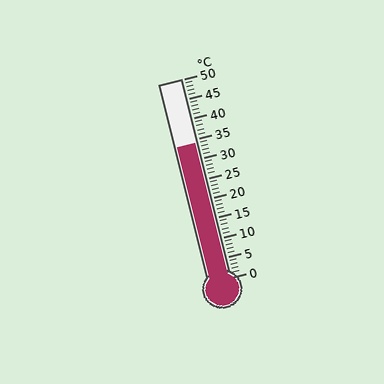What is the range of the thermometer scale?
The thermometer scale ranges from 0°C to 50°C.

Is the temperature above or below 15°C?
The temperature is above 15°C.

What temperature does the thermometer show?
The thermometer shows approximately 34°C.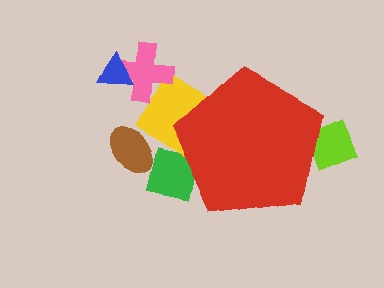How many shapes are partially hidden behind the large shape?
3 shapes are partially hidden.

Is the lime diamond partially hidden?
Yes, the lime diamond is partially hidden behind the red pentagon.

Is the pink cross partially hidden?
No, the pink cross is fully visible.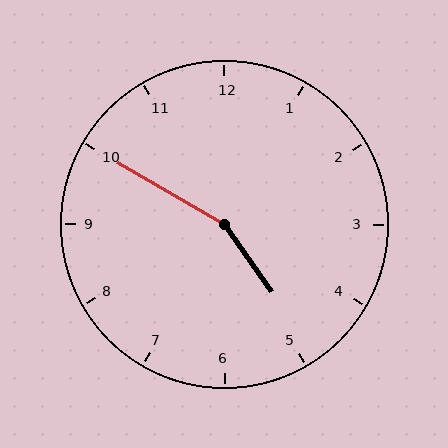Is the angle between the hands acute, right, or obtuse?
It is obtuse.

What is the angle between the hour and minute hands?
Approximately 155 degrees.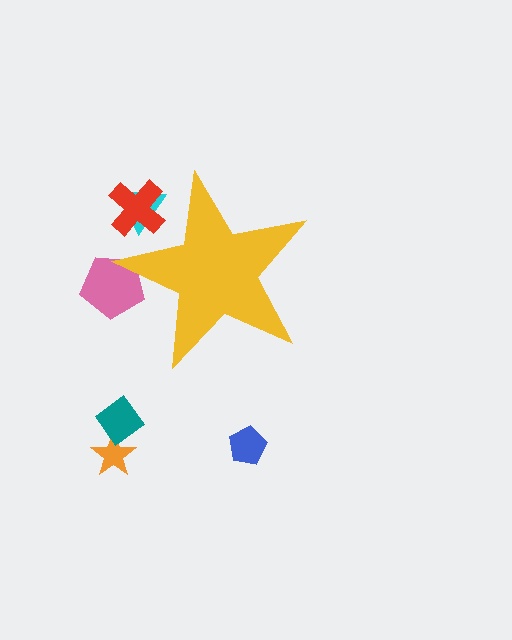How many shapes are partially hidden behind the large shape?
3 shapes are partially hidden.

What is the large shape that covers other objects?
A yellow star.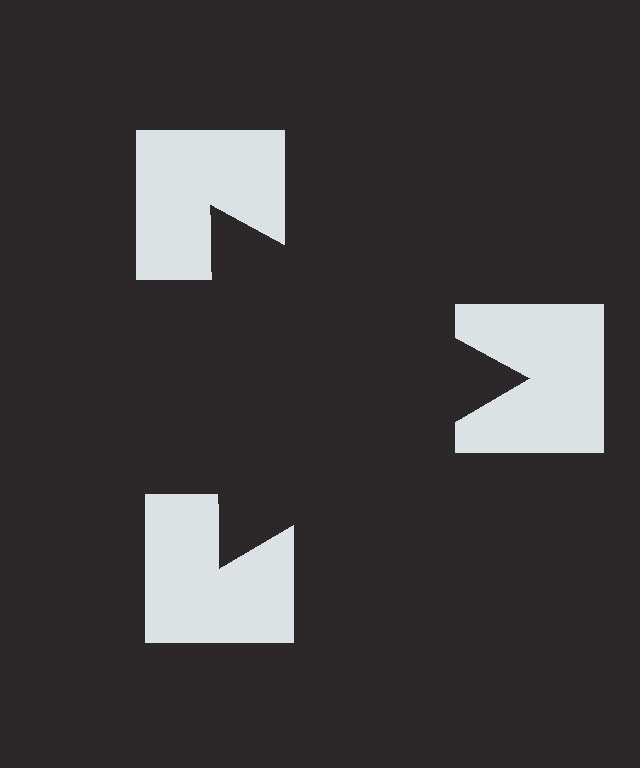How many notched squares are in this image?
There are 3 — one at each vertex of the illusory triangle.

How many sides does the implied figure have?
3 sides.